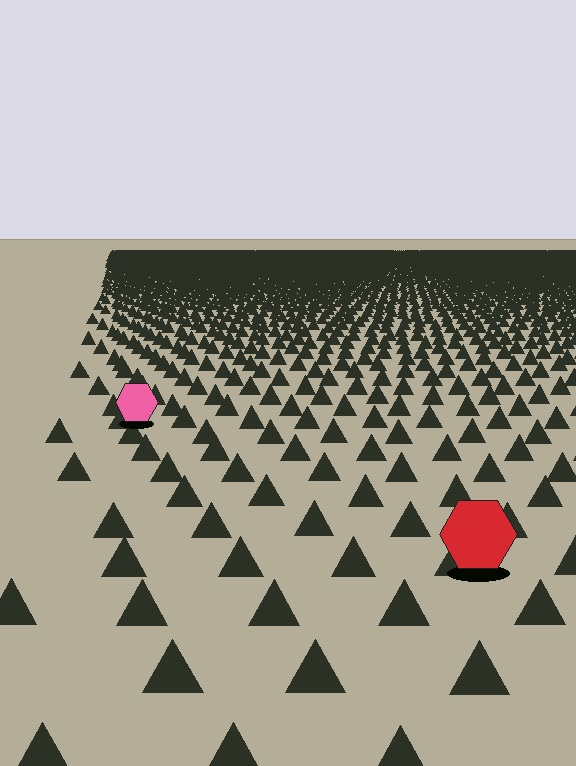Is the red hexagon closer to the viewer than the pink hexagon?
Yes. The red hexagon is closer — you can tell from the texture gradient: the ground texture is coarser near it.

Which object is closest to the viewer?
The red hexagon is closest. The texture marks near it are larger and more spread out.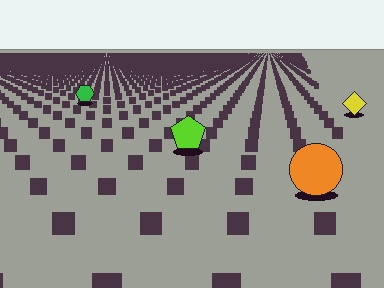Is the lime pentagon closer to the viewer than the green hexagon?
Yes. The lime pentagon is closer — you can tell from the texture gradient: the ground texture is coarser near it.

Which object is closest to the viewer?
The orange circle is closest. The texture marks near it are larger and more spread out.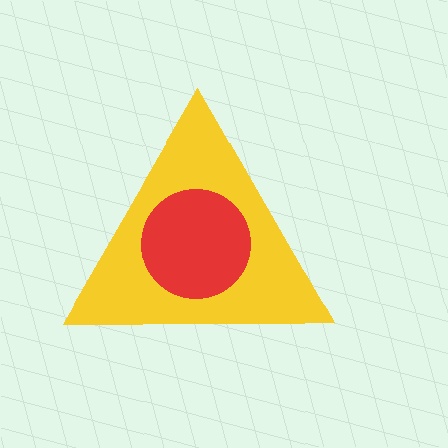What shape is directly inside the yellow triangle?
The red circle.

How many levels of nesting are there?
2.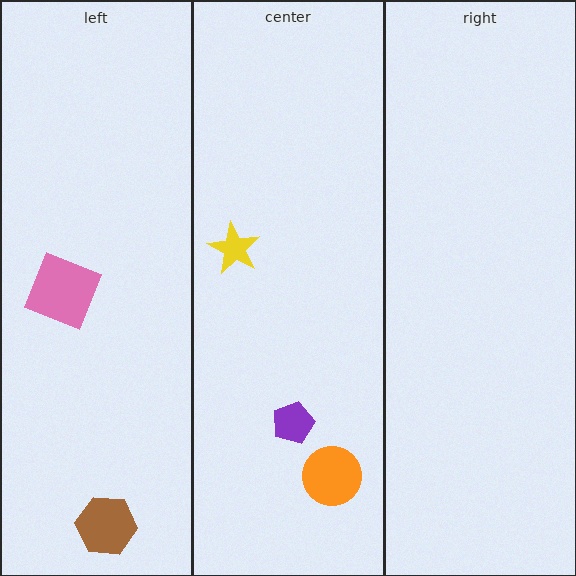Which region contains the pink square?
The left region.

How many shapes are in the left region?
2.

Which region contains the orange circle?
The center region.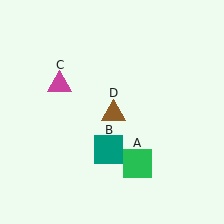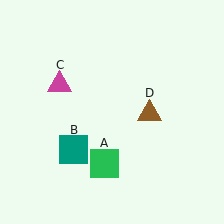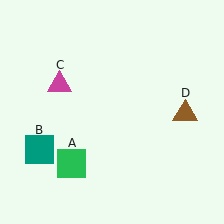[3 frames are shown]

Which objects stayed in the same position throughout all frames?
Magenta triangle (object C) remained stationary.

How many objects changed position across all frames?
3 objects changed position: green square (object A), teal square (object B), brown triangle (object D).